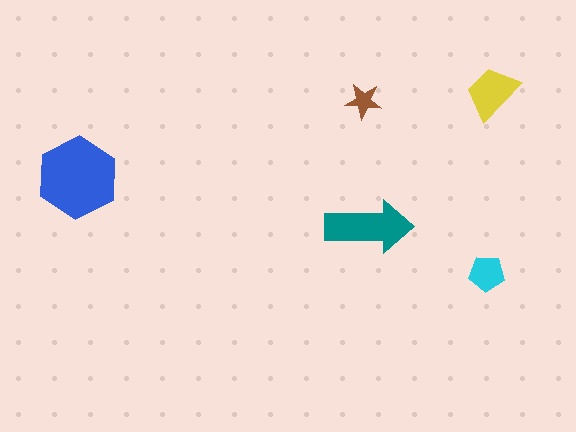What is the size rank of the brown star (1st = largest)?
5th.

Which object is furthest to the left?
The blue hexagon is leftmost.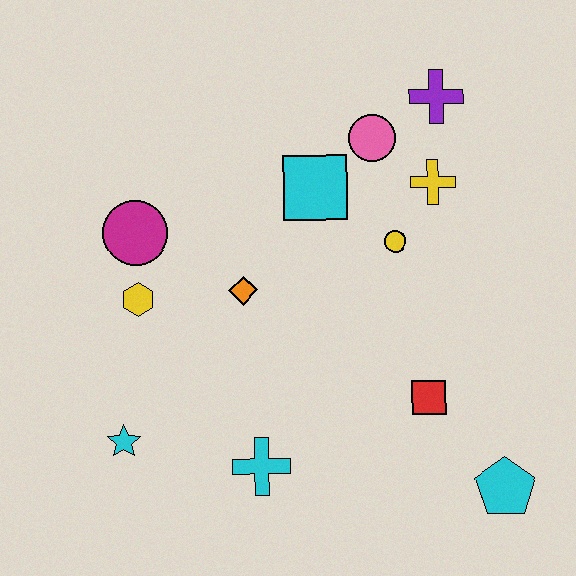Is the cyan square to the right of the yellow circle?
No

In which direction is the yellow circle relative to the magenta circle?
The yellow circle is to the right of the magenta circle.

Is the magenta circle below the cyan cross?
No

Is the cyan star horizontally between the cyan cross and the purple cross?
No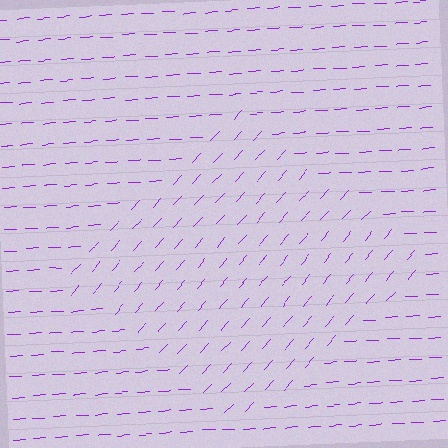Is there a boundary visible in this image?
Yes, there is a texture boundary formed by a change in line orientation.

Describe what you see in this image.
The image is filled with small purple line segments. A diamond region in the image has lines oriented differently from the surrounding lines, creating a visible texture boundary.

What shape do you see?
I see a diamond.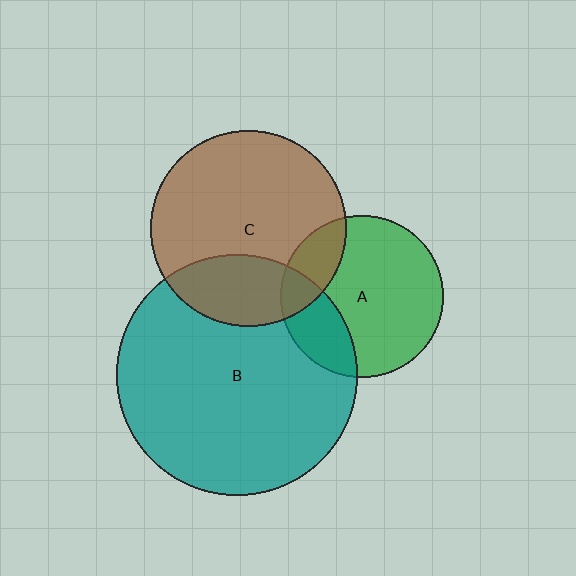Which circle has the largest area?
Circle B (teal).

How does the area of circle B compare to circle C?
Approximately 1.5 times.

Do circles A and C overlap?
Yes.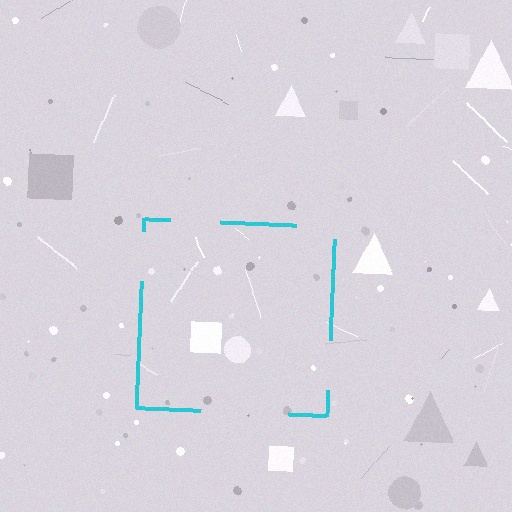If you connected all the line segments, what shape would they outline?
They would outline a square.